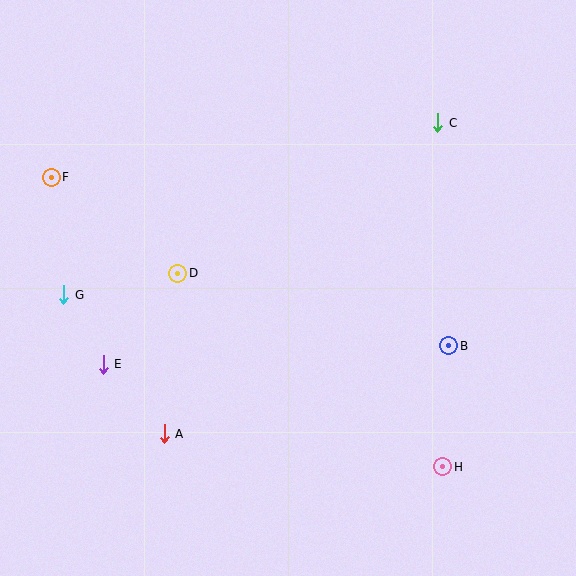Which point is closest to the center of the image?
Point D at (178, 273) is closest to the center.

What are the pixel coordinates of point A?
Point A is at (164, 434).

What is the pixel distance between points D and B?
The distance between D and B is 280 pixels.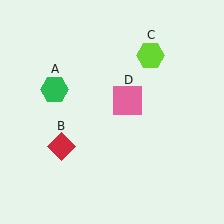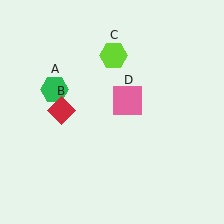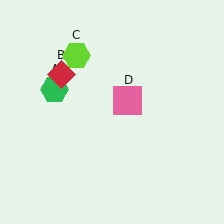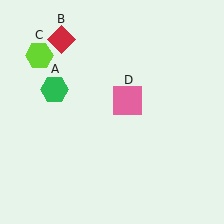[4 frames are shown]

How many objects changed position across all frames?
2 objects changed position: red diamond (object B), lime hexagon (object C).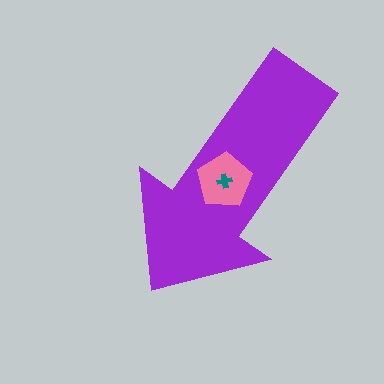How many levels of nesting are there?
3.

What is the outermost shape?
The purple arrow.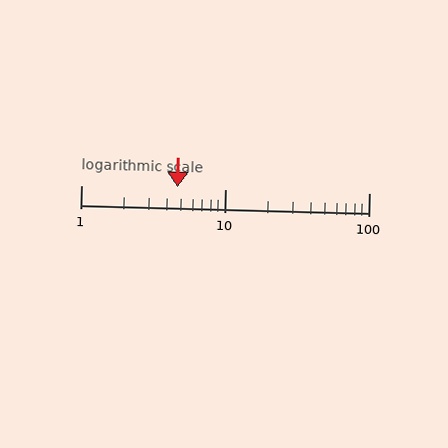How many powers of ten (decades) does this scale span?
The scale spans 2 decades, from 1 to 100.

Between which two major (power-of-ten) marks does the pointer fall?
The pointer is between 1 and 10.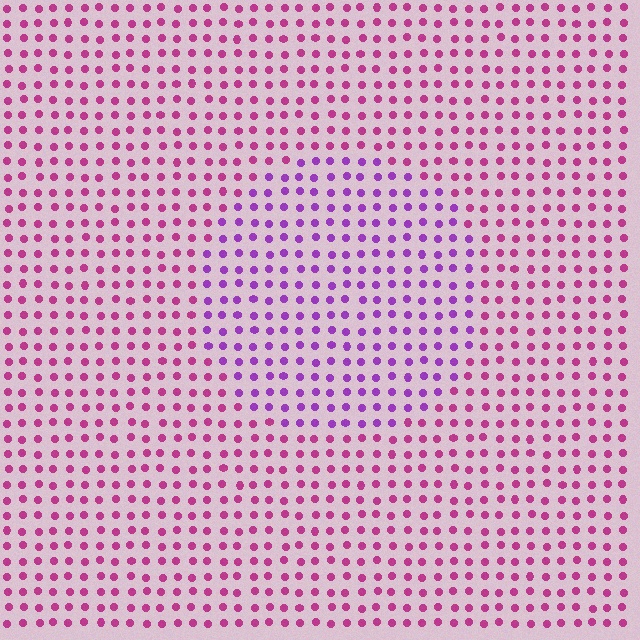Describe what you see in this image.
The image is filled with small magenta elements in a uniform arrangement. A circle-shaped region is visible where the elements are tinted to a slightly different hue, forming a subtle color boundary.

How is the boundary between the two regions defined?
The boundary is defined purely by a slight shift in hue (about 37 degrees). Spacing, size, and orientation are identical on both sides.